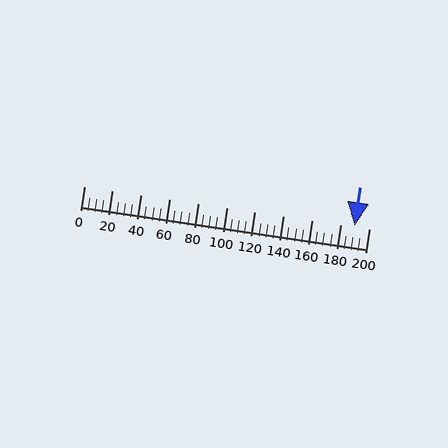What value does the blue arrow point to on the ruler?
The blue arrow points to approximately 190.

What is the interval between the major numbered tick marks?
The major tick marks are spaced 20 units apart.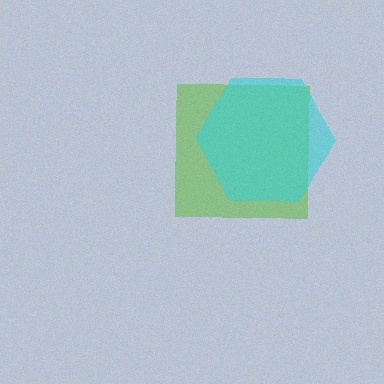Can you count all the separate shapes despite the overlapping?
Yes, there are 2 separate shapes.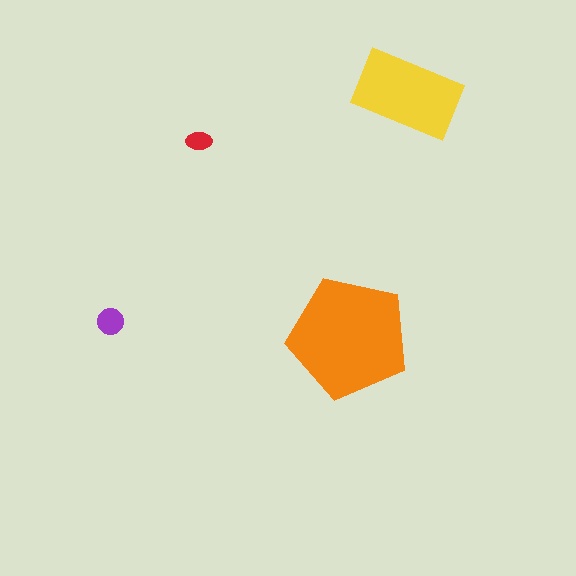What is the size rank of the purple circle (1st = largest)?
3rd.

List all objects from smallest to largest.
The red ellipse, the purple circle, the yellow rectangle, the orange pentagon.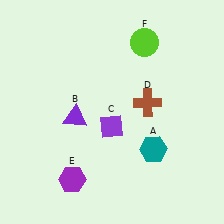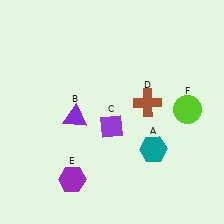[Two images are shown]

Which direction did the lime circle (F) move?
The lime circle (F) moved down.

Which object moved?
The lime circle (F) moved down.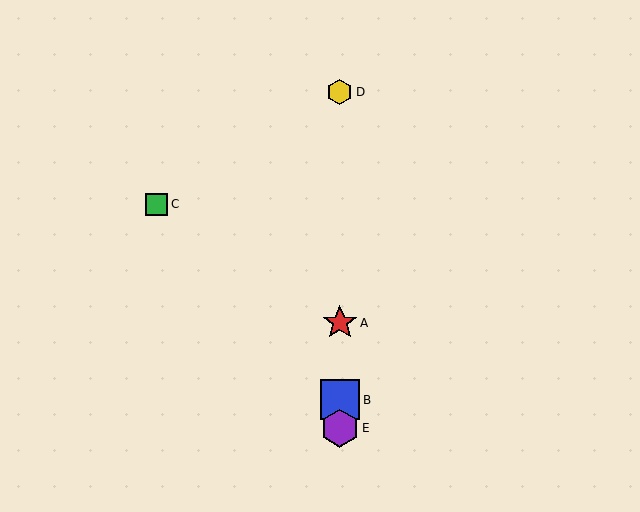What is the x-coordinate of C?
Object C is at x≈157.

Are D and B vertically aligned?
Yes, both are at x≈340.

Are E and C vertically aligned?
No, E is at x≈340 and C is at x≈157.